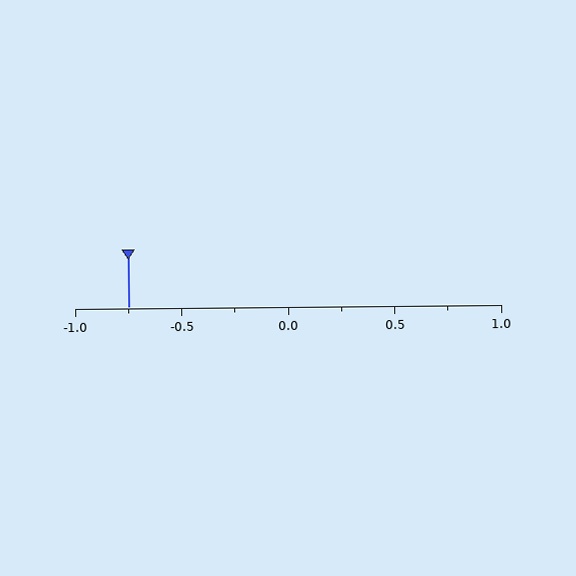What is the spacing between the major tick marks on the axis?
The major ticks are spaced 0.5 apart.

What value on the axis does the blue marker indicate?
The marker indicates approximately -0.75.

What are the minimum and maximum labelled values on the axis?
The axis runs from -1.0 to 1.0.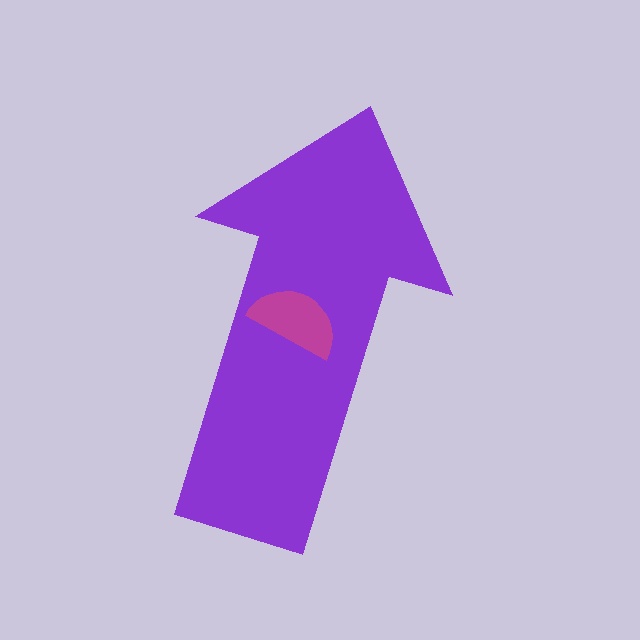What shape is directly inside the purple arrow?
The magenta semicircle.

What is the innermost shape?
The magenta semicircle.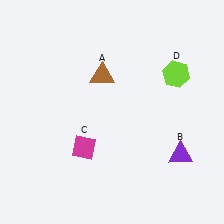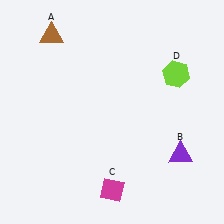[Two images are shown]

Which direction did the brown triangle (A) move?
The brown triangle (A) moved left.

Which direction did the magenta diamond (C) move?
The magenta diamond (C) moved down.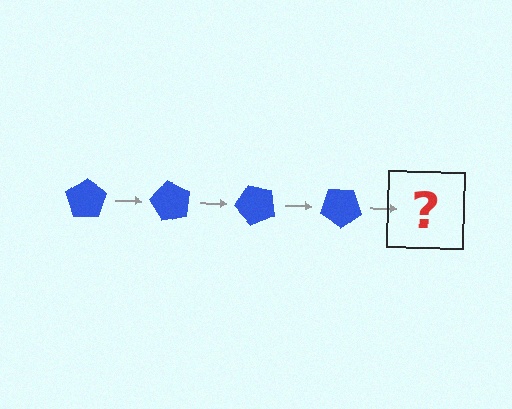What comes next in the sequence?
The next element should be a blue pentagon rotated 240 degrees.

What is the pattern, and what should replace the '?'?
The pattern is that the pentagon rotates 60 degrees each step. The '?' should be a blue pentagon rotated 240 degrees.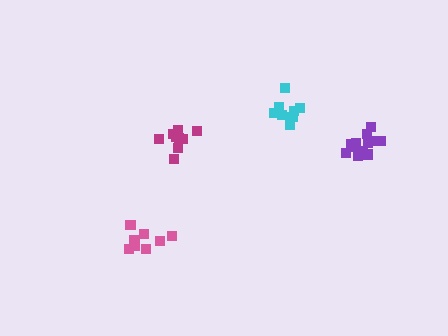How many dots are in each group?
Group 1: 10 dots, Group 2: 12 dots, Group 3: 9 dots, Group 4: 9 dots (40 total).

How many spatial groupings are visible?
There are 4 spatial groupings.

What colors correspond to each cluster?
The clusters are colored: magenta, purple, pink, cyan.